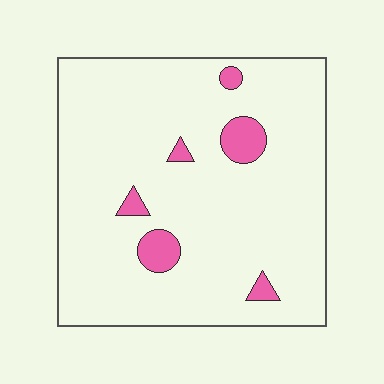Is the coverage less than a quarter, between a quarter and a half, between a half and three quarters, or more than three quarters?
Less than a quarter.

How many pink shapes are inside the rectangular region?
6.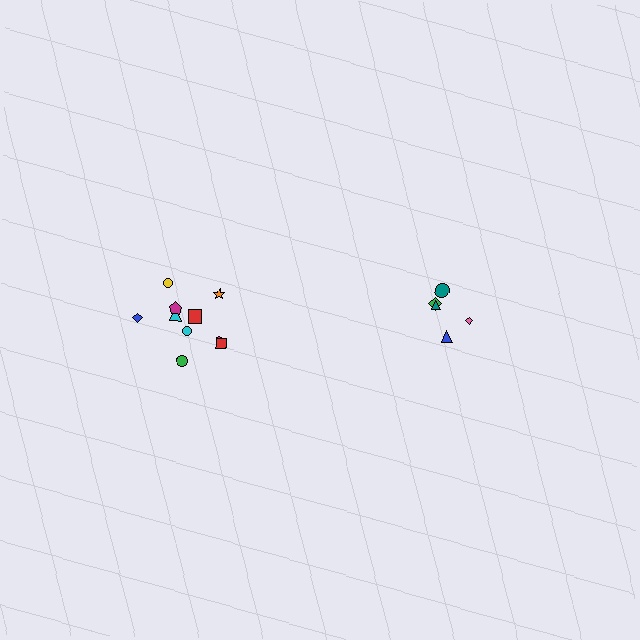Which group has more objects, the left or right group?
The left group.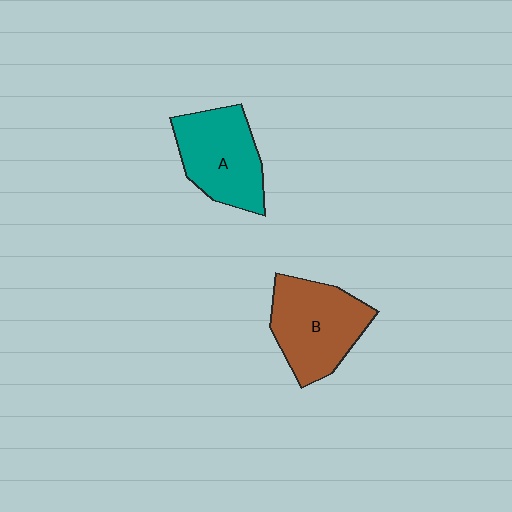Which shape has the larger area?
Shape B (brown).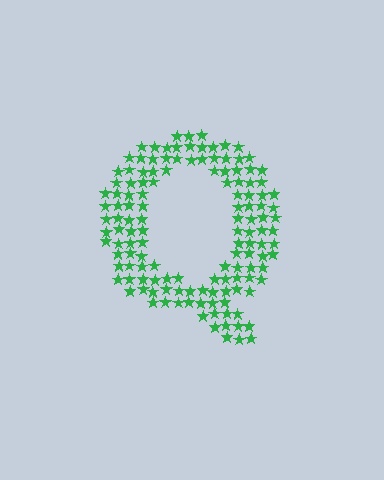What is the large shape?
The large shape is the letter Q.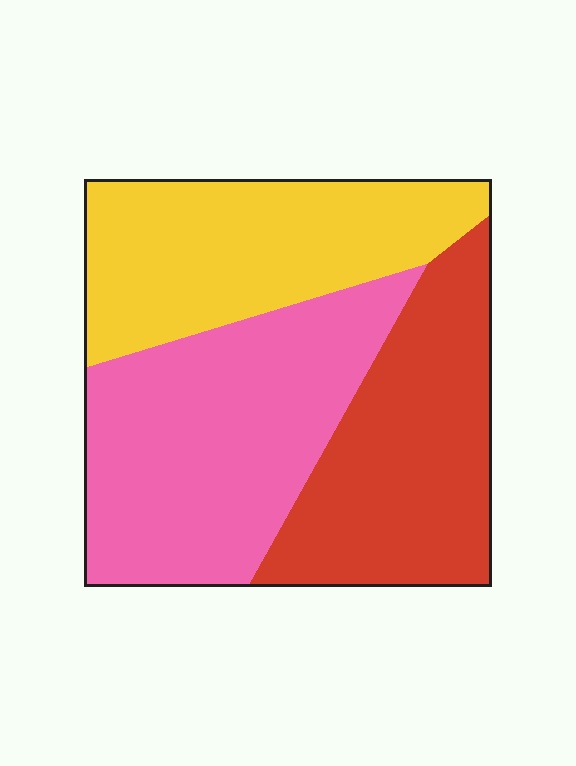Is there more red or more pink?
Pink.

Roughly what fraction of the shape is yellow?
Yellow takes up about one third (1/3) of the shape.